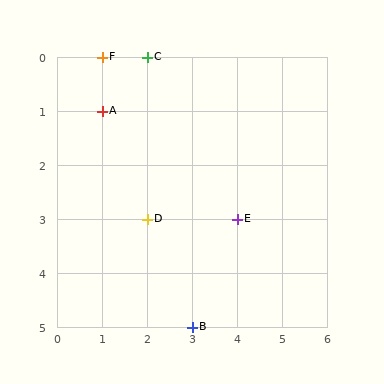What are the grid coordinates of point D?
Point D is at grid coordinates (2, 3).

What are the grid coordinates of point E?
Point E is at grid coordinates (4, 3).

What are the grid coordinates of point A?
Point A is at grid coordinates (1, 1).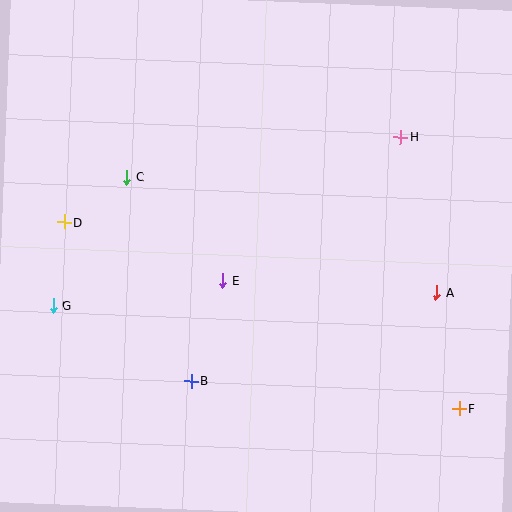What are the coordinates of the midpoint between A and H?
The midpoint between A and H is at (418, 214).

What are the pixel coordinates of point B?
Point B is at (191, 381).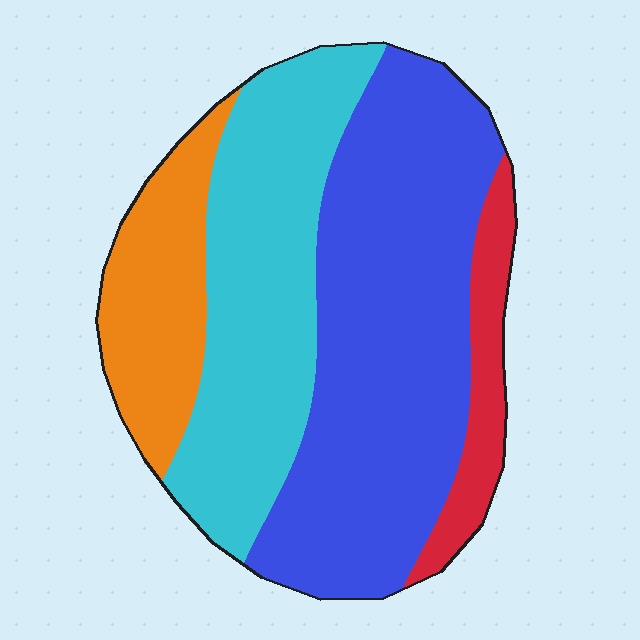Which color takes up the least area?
Red, at roughly 10%.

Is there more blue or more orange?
Blue.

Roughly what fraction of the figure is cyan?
Cyan takes up about one third (1/3) of the figure.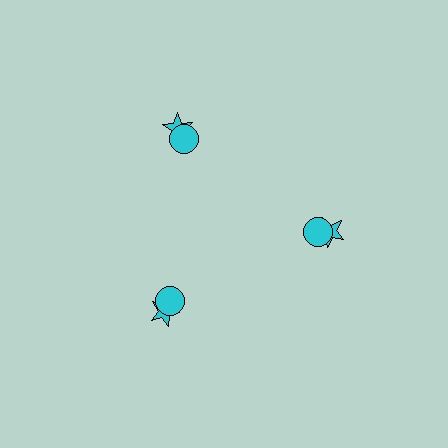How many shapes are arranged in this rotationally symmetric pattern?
There are 6 shapes, arranged in 3 groups of 2.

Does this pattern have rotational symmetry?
Yes, this pattern has 3-fold rotational symmetry. It looks the same after rotating 120 degrees around the center.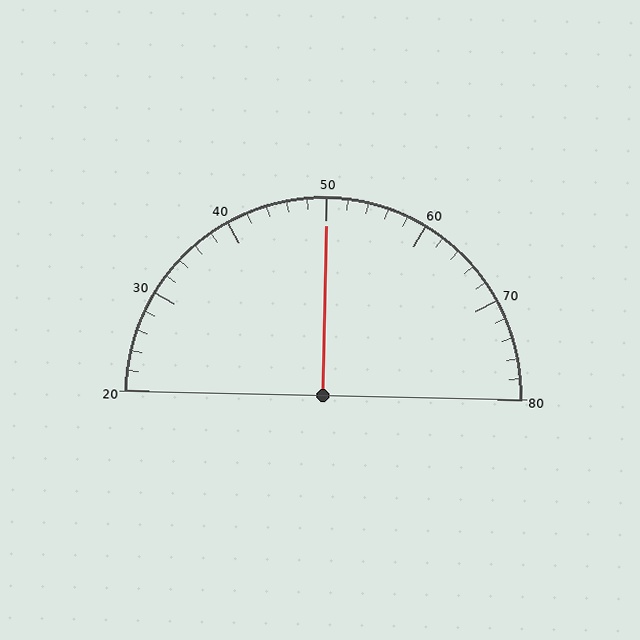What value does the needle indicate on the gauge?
The needle indicates approximately 50.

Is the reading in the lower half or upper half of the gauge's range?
The reading is in the upper half of the range (20 to 80).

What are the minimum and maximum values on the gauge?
The gauge ranges from 20 to 80.